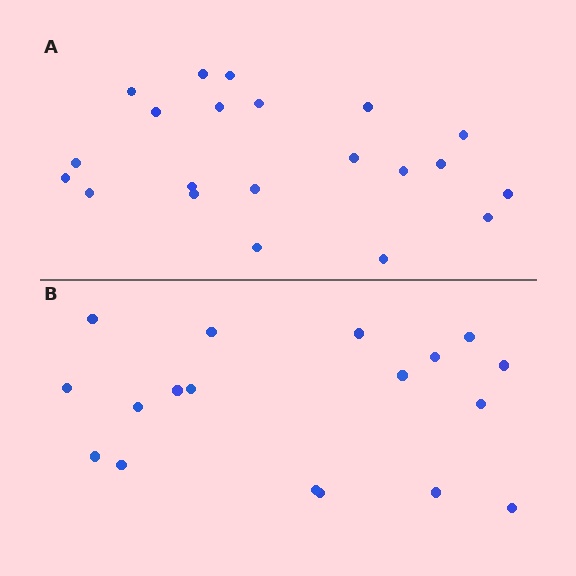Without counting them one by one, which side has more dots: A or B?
Region A (the top region) has more dots.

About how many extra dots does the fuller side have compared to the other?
Region A has just a few more — roughly 2 or 3 more dots than region B.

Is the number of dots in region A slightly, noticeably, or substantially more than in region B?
Region A has only slightly more — the two regions are fairly close. The ratio is roughly 1.2 to 1.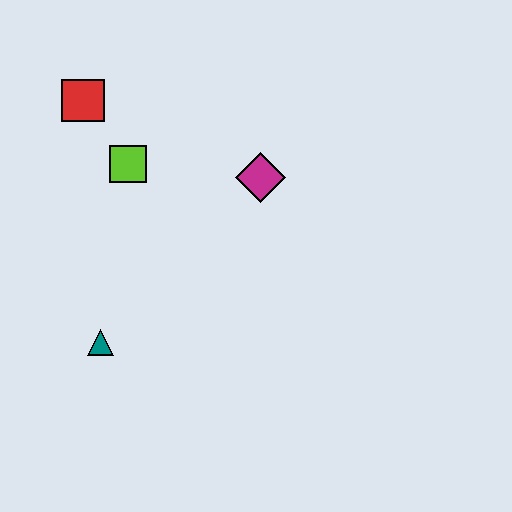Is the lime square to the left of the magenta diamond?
Yes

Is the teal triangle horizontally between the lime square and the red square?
Yes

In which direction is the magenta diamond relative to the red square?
The magenta diamond is to the right of the red square.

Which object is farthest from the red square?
The teal triangle is farthest from the red square.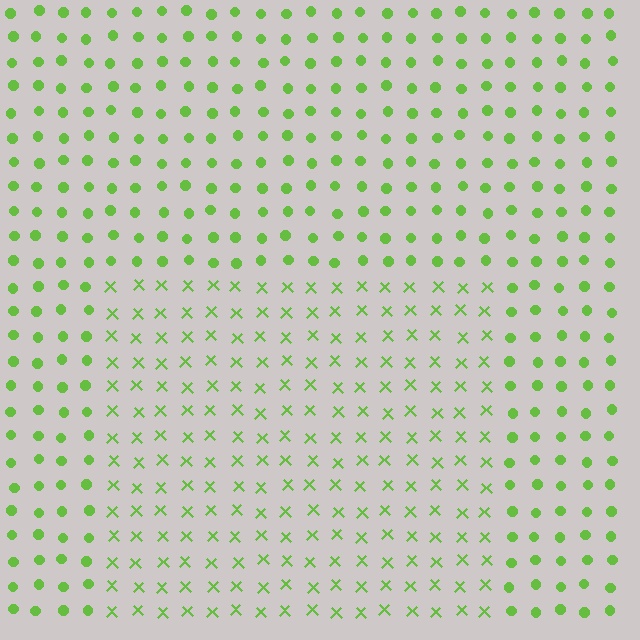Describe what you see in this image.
The image is filled with small lime elements arranged in a uniform grid. A rectangle-shaped region contains X marks, while the surrounding area contains circles. The boundary is defined purely by the change in element shape.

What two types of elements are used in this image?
The image uses X marks inside the rectangle region and circles outside it.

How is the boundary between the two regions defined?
The boundary is defined by a change in element shape: X marks inside vs. circles outside. All elements share the same color and spacing.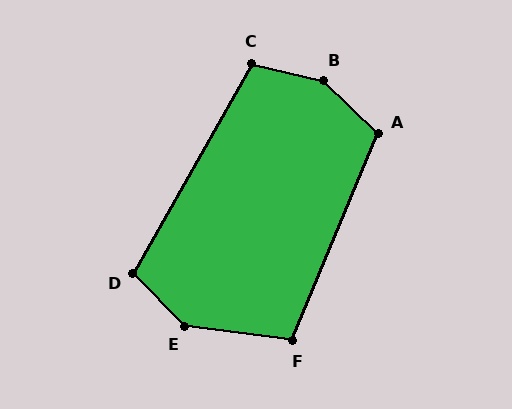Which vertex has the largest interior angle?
B, at approximately 149 degrees.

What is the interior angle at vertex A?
Approximately 112 degrees (obtuse).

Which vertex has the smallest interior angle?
F, at approximately 105 degrees.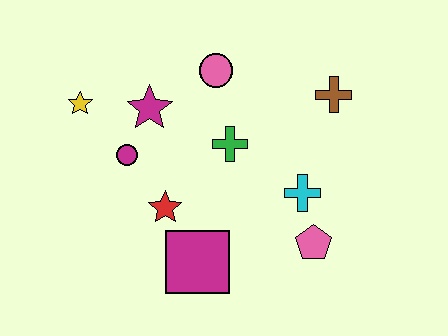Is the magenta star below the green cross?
No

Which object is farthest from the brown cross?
The yellow star is farthest from the brown cross.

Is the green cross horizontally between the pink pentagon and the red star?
Yes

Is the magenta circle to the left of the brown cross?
Yes